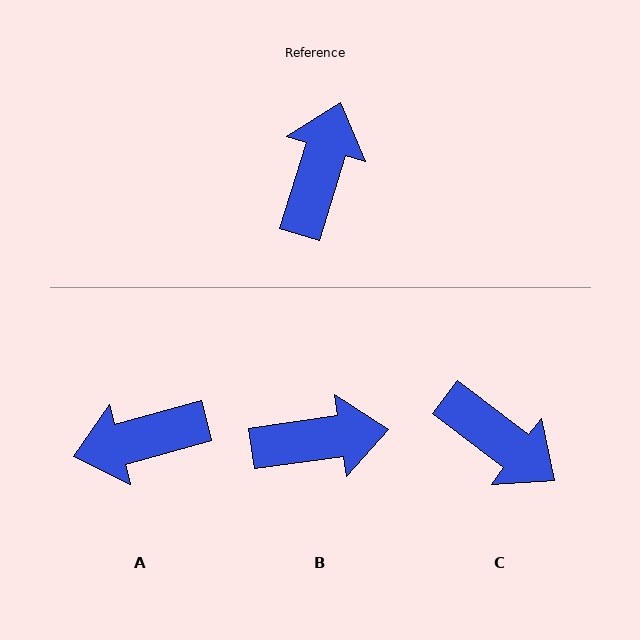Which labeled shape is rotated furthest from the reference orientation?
A, about 122 degrees away.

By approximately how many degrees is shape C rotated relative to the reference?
Approximately 110 degrees clockwise.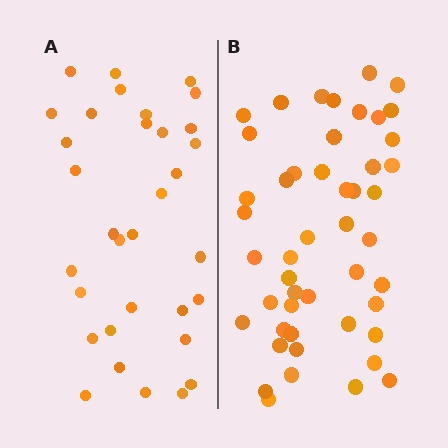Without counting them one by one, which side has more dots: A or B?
Region B (the right region) has more dots.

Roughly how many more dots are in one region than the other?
Region B has approximately 15 more dots than region A.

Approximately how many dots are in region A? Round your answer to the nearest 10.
About 30 dots. (The exact count is 33, which rounds to 30.)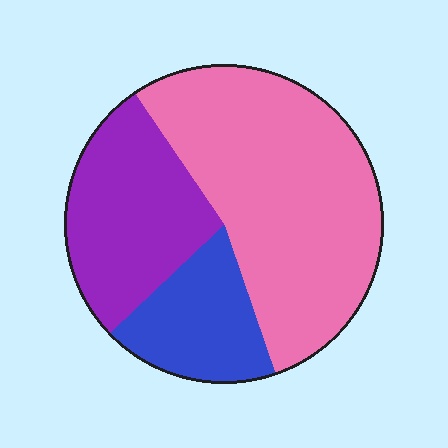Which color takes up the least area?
Blue, at roughly 20%.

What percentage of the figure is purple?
Purple covers 28% of the figure.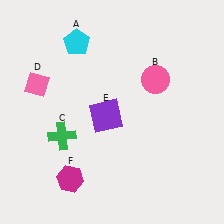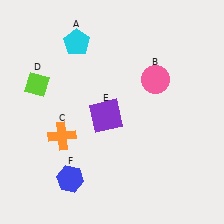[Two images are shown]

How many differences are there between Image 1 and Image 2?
There are 3 differences between the two images.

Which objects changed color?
C changed from green to orange. D changed from pink to lime. F changed from magenta to blue.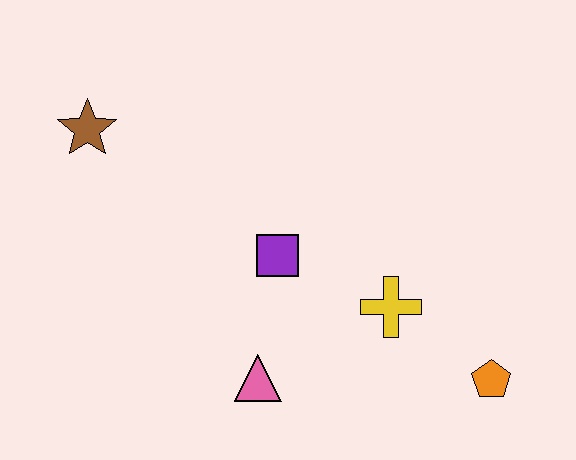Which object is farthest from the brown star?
The orange pentagon is farthest from the brown star.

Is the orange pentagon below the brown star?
Yes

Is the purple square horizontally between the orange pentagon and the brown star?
Yes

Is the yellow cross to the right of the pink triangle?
Yes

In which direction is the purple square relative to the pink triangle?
The purple square is above the pink triangle.